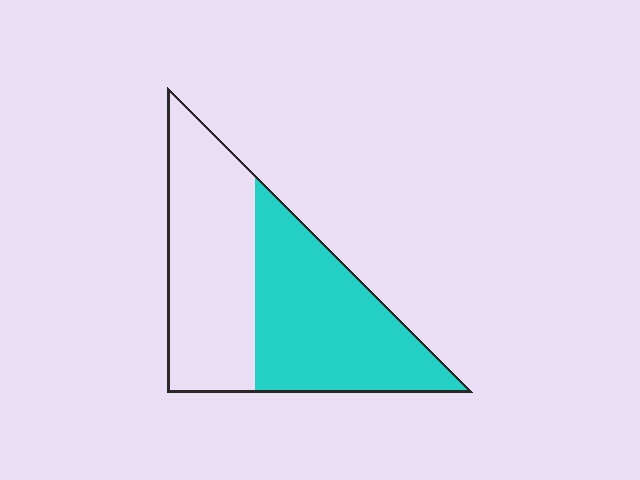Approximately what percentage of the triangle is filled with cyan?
Approximately 50%.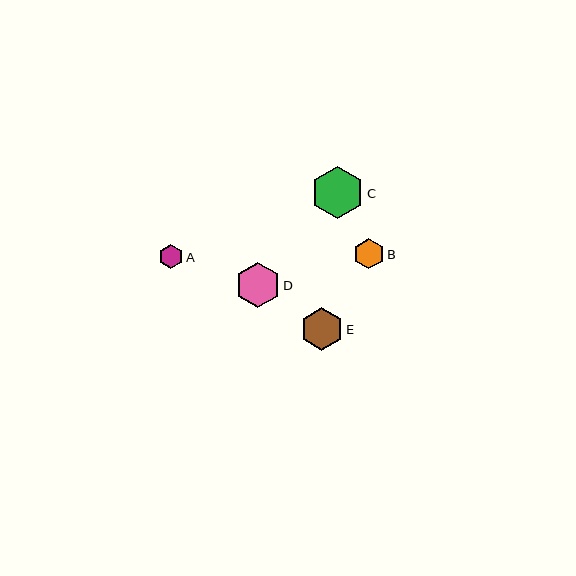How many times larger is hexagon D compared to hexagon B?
Hexagon D is approximately 1.5 times the size of hexagon B.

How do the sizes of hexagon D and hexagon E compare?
Hexagon D and hexagon E are approximately the same size.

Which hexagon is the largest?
Hexagon C is the largest with a size of approximately 53 pixels.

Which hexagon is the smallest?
Hexagon A is the smallest with a size of approximately 24 pixels.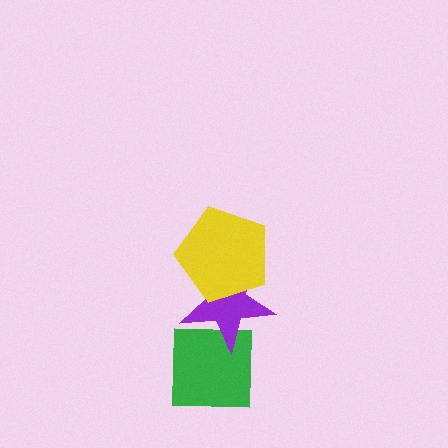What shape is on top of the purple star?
The yellow pentagon is on top of the purple star.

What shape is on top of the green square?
The purple star is on top of the green square.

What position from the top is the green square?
The green square is 3rd from the top.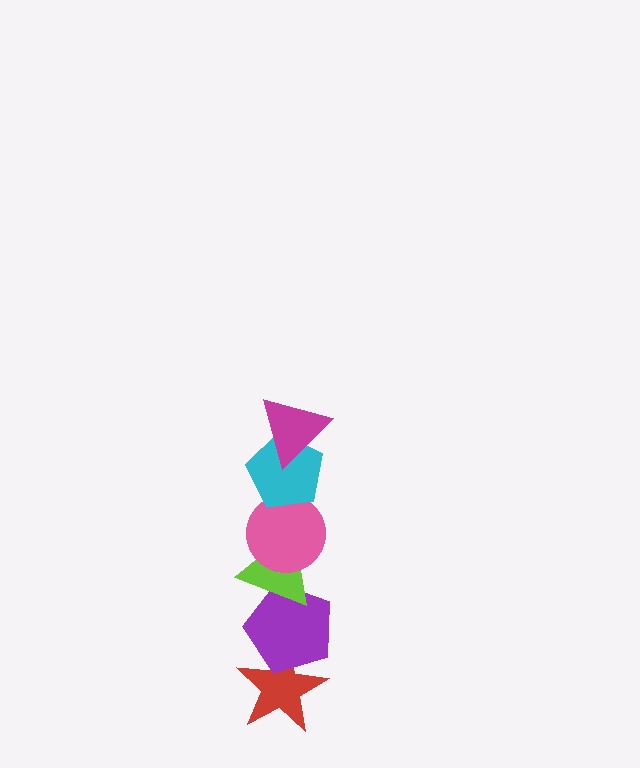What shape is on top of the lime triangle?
The pink circle is on top of the lime triangle.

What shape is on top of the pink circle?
The cyan pentagon is on top of the pink circle.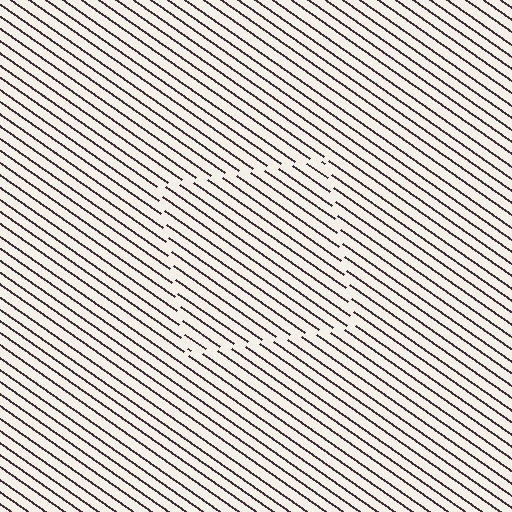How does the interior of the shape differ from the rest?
The interior of the shape contains the same grating, shifted by half a period — the contour is defined by the phase discontinuity where line-ends from the inner and outer gratings abut.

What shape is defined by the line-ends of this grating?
An illusory square. The interior of the shape contains the same grating, shifted by half a period — the contour is defined by the phase discontinuity where line-ends from the inner and outer gratings abut.